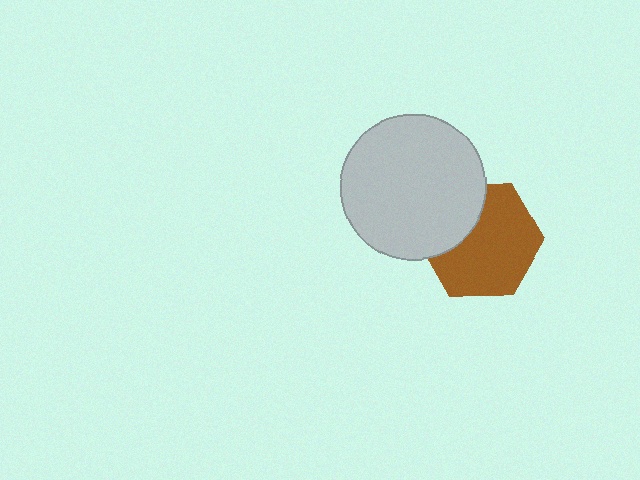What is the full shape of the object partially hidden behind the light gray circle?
The partially hidden object is a brown hexagon.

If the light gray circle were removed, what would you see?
You would see the complete brown hexagon.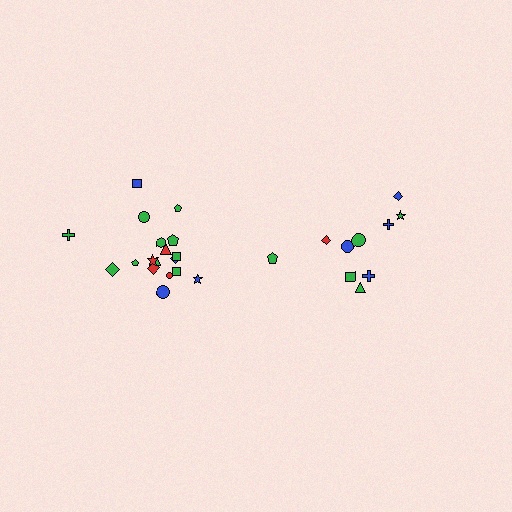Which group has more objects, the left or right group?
The left group.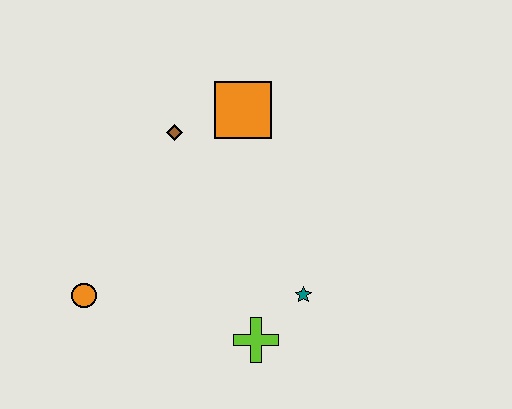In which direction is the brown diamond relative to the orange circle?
The brown diamond is above the orange circle.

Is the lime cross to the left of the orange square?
No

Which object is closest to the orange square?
The brown diamond is closest to the orange square.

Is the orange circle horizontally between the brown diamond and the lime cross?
No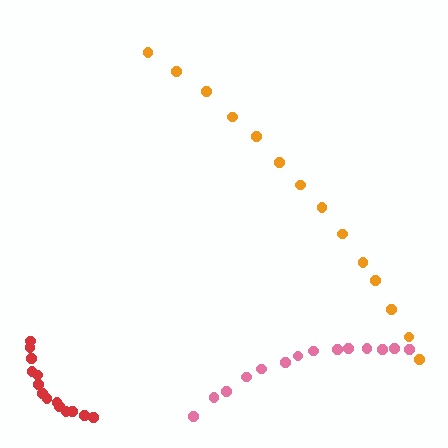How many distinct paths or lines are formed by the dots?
There are 3 distinct paths.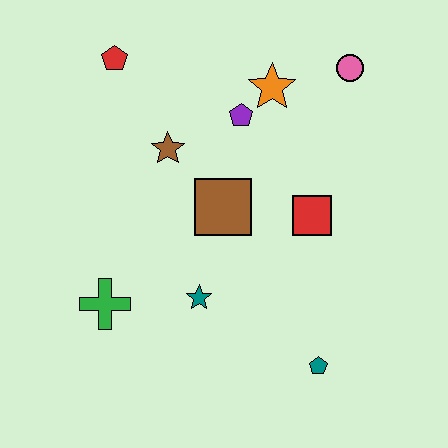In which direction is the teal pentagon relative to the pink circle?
The teal pentagon is below the pink circle.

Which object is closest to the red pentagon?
The brown star is closest to the red pentagon.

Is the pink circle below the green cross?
No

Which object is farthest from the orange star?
The teal pentagon is farthest from the orange star.